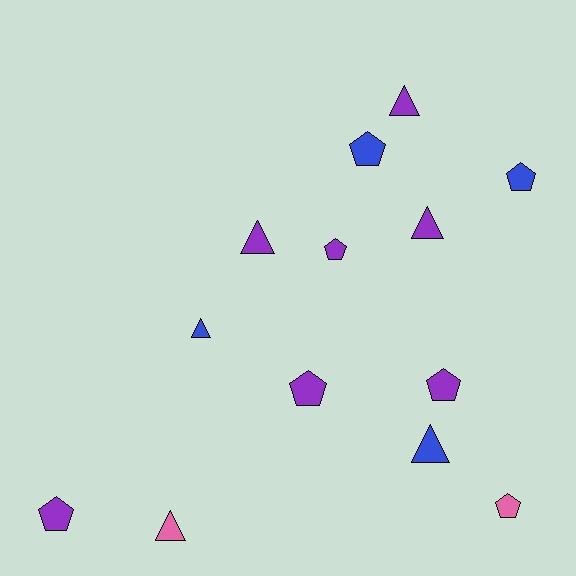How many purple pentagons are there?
There are 4 purple pentagons.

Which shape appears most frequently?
Pentagon, with 7 objects.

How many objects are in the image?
There are 13 objects.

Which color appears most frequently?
Purple, with 7 objects.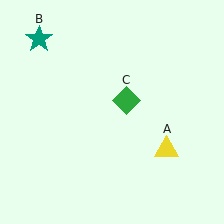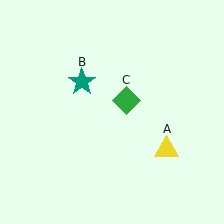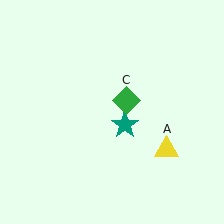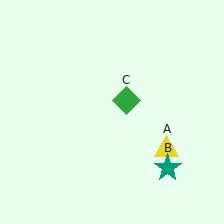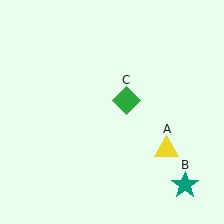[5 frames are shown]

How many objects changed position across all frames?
1 object changed position: teal star (object B).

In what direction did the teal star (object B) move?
The teal star (object B) moved down and to the right.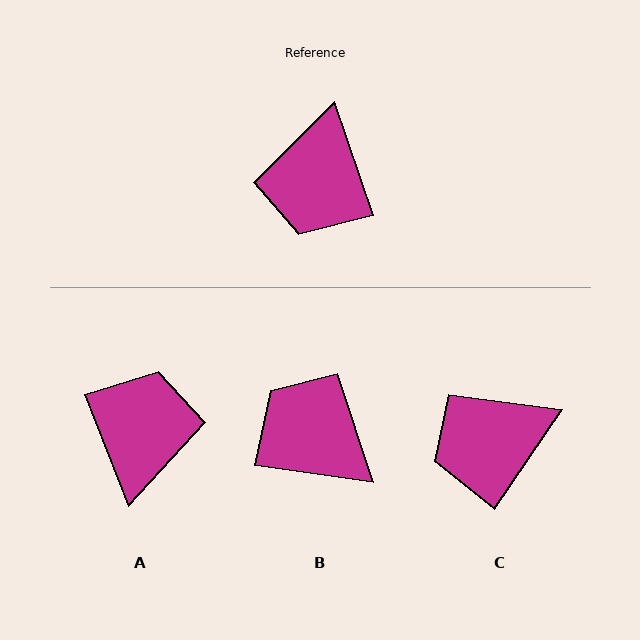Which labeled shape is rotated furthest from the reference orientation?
A, about 178 degrees away.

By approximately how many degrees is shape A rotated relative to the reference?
Approximately 178 degrees clockwise.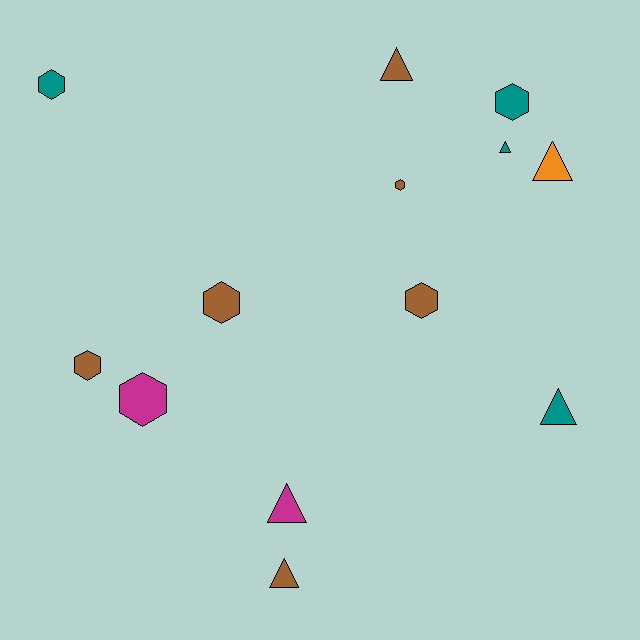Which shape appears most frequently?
Hexagon, with 7 objects.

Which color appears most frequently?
Brown, with 6 objects.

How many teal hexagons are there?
There are 2 teal hexagons.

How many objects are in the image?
There are 13 objects.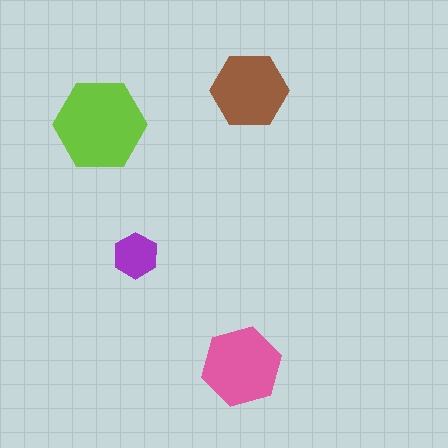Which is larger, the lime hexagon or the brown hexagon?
The lime one.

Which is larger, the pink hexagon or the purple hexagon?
The pink one.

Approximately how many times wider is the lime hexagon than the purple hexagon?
About 2 times wider.